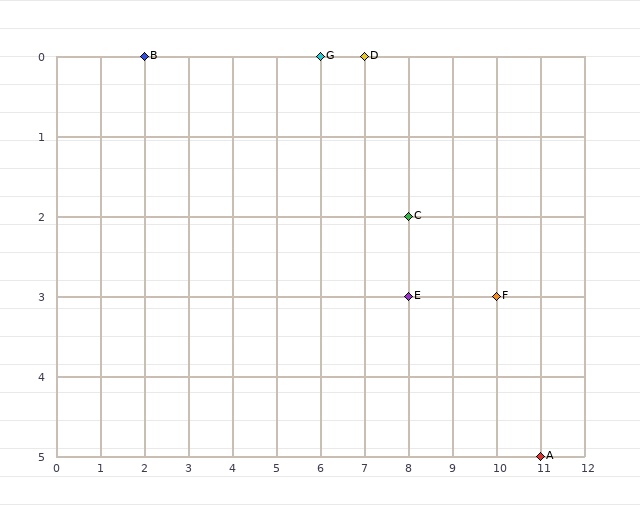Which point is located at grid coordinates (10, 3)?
Point F is at (10, 3).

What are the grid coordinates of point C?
Point C is at grid coordinates (8, 2).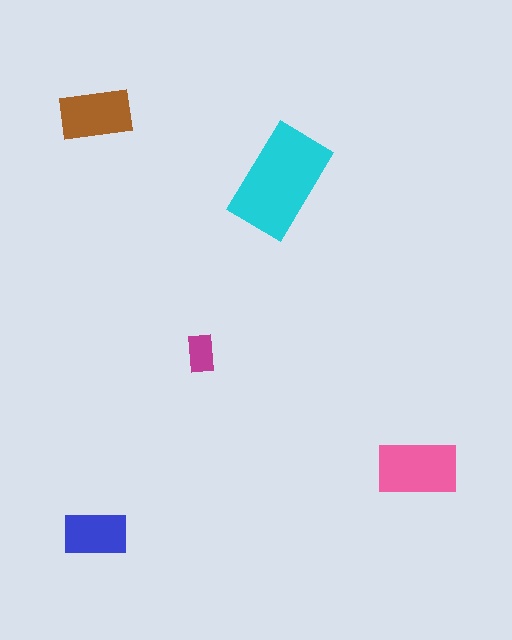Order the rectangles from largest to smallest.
the cyan one, the pink one, the brown one, the blue one, the magenta one.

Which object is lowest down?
The blue rectangle is bottommost.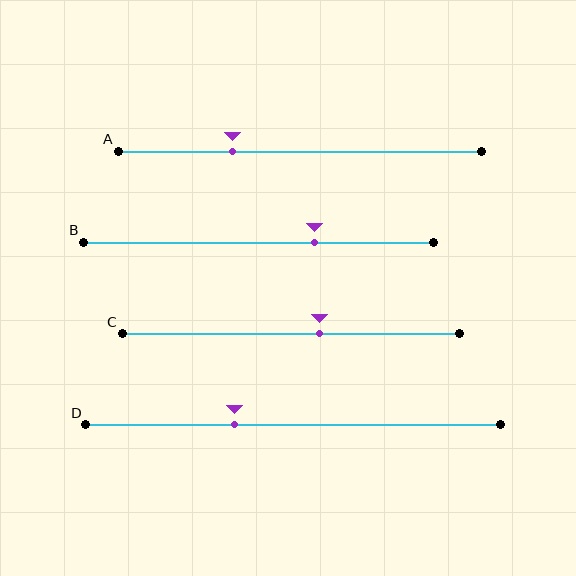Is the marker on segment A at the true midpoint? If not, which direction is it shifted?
No, the marker on segment A is shifted to the left by about 19% of the segment length.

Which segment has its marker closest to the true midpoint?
Segment C has its marker closest to the true midpoint.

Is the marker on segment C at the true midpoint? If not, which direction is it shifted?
No, the marker on segment C is shifted to the right by about 8% of the segment length.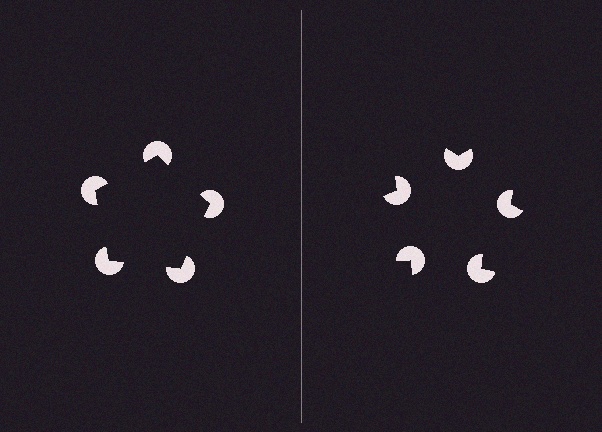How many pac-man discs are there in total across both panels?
10 — 5 on each side.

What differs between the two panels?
The pac-man discs are positioned identically on both sides; only the wedge orientations differ. On the left they align to a pentagon; on the right they are misaligned.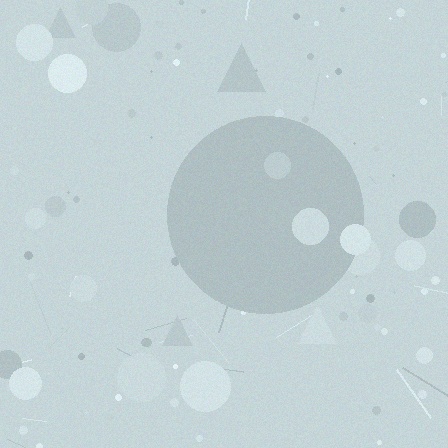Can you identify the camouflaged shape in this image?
The camouflaged shape is a circle.